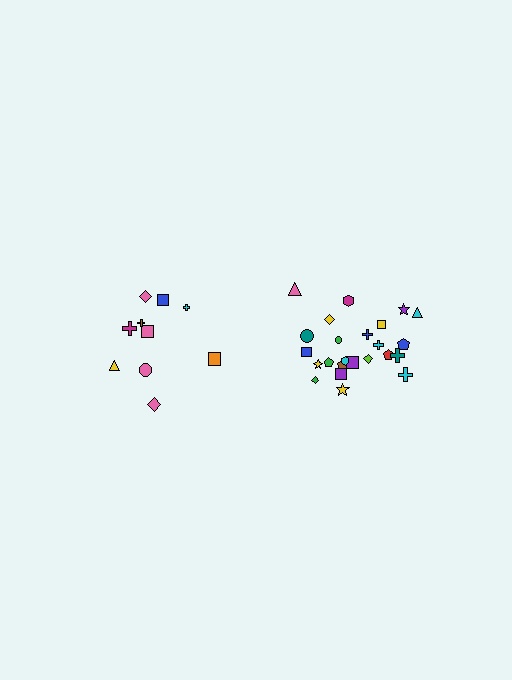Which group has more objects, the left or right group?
The right group.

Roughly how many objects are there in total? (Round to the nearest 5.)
Roughly 35 objects in total.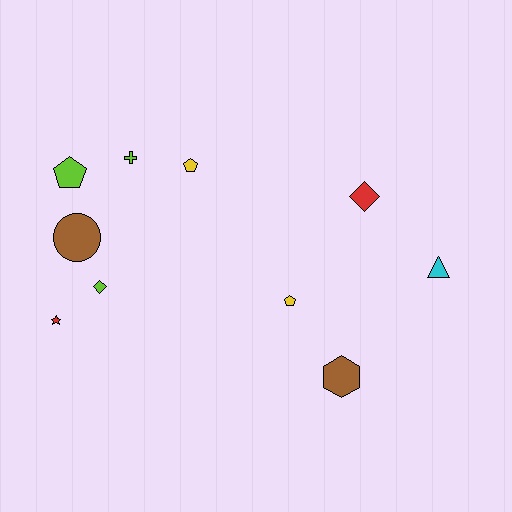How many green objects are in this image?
There are no green objects.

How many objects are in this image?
There are 10 objects.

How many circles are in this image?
There is 1 circle.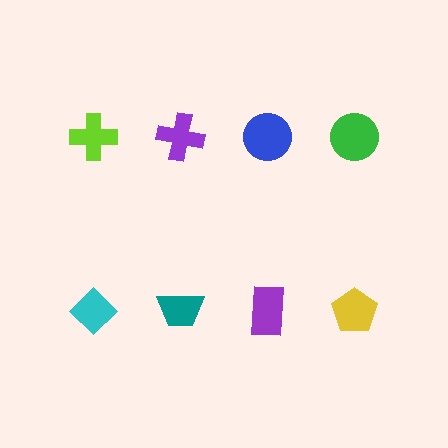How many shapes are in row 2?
4 shapes.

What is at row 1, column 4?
A green circle.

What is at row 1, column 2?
A purple cross.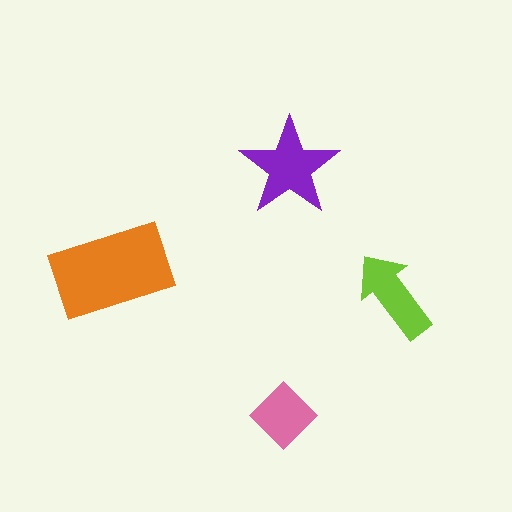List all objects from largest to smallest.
The orange rectangle, the purple star, the lime arrow, the pink diamond.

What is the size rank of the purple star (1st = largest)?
2nd.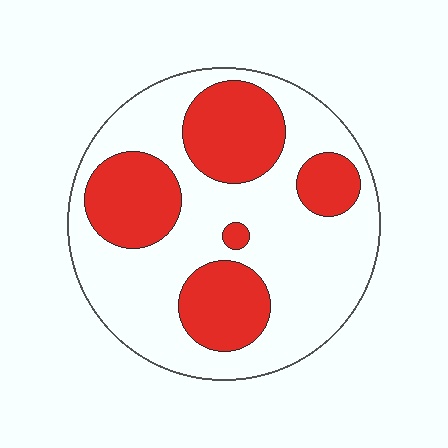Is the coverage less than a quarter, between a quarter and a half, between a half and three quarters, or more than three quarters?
Between a quarter and a half.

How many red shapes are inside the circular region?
5.